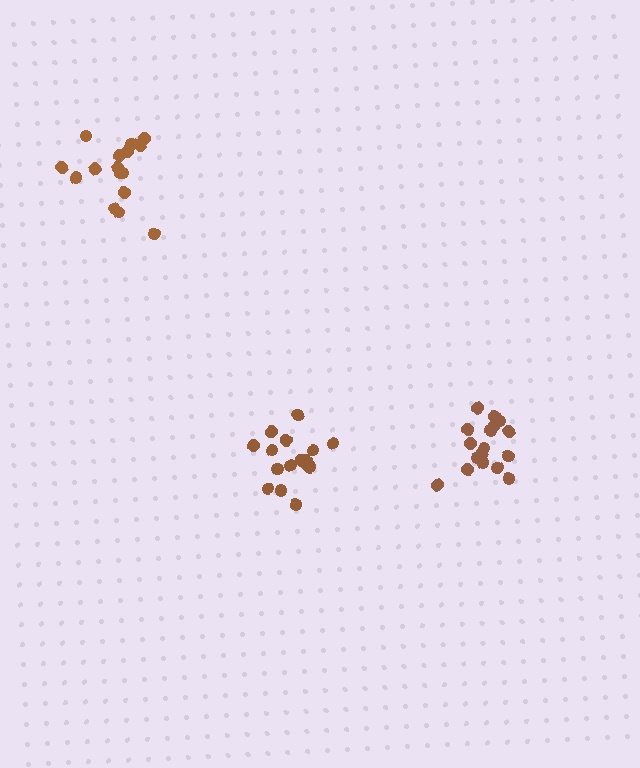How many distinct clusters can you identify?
There are 3 distinct clusters.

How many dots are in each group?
Group 1: 17 dots, Group 2: 17 dots, Group 3: 16 dots (50 total).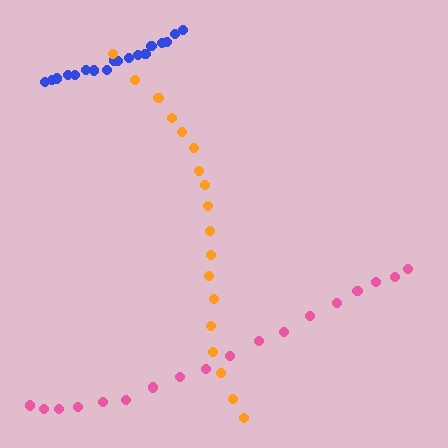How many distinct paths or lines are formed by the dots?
There are 3 distinct paths.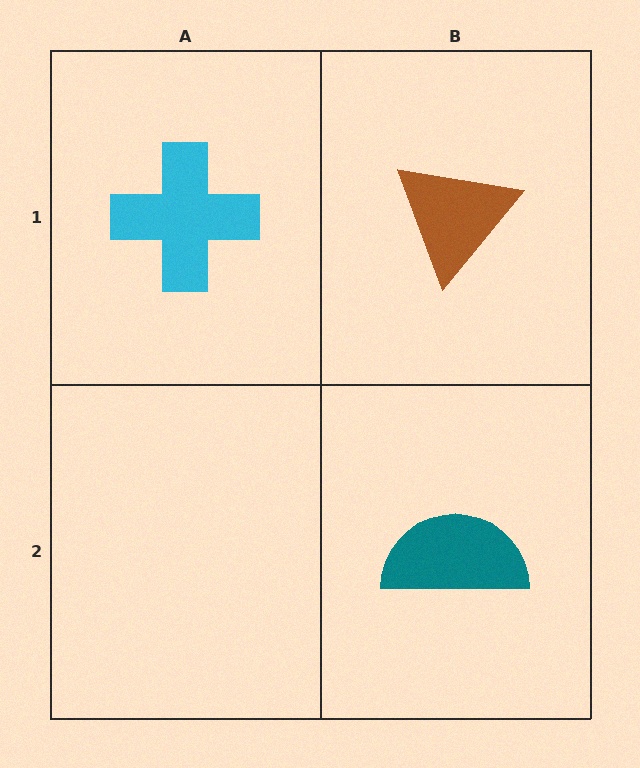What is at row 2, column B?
A teal semicircle.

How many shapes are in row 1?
2 shapes.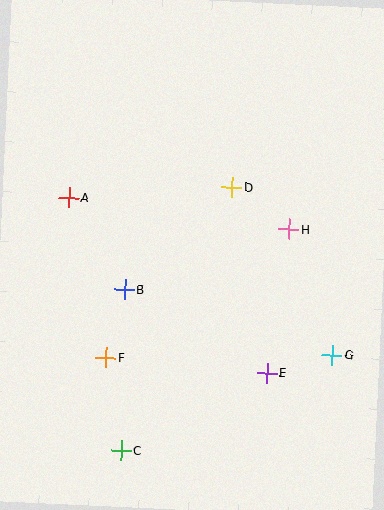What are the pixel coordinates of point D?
Point D is at (232, 187).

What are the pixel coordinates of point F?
Point F is at (106, 357).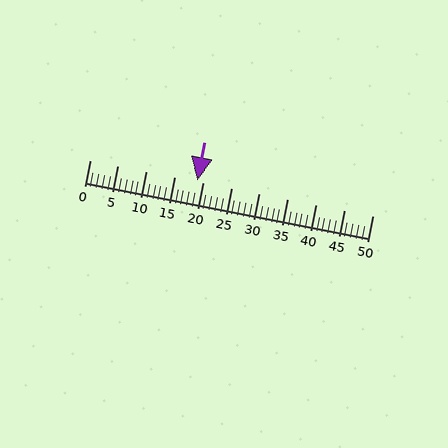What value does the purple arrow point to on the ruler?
The purple arrow points to approximately 19.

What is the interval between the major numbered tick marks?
The major tick marks are spaced 5 units apart.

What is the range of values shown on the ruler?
The ruler shows values from 0 to 50.